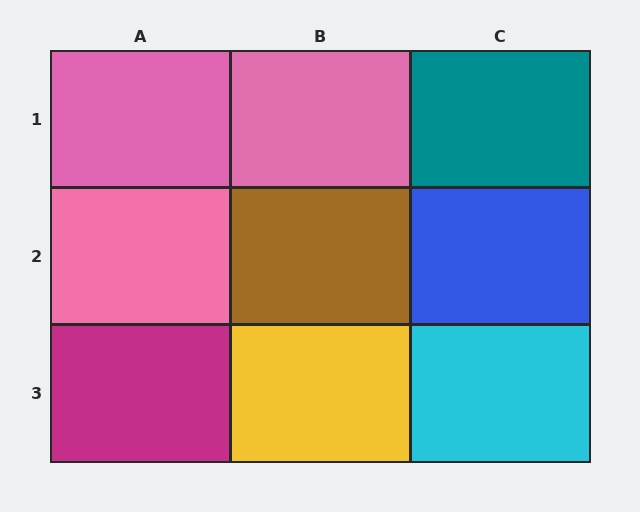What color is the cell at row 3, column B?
Yellow.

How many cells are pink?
3 cells are pink.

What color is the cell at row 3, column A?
Magenta.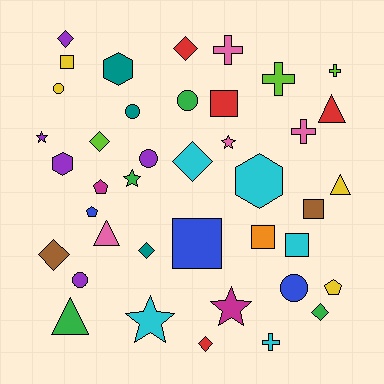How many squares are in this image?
There are 6 squares.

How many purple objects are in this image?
There are 5 purple objects.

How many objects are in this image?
There are 40 objects.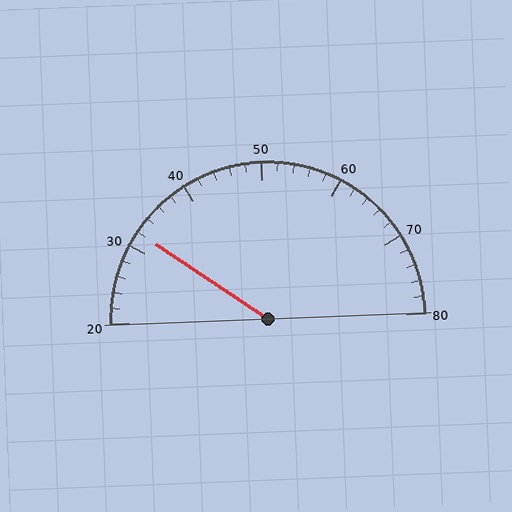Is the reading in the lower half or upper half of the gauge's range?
The reading is in the lower half of the range (20 to 80).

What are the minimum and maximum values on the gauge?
The gauge ranges from 20 to 80.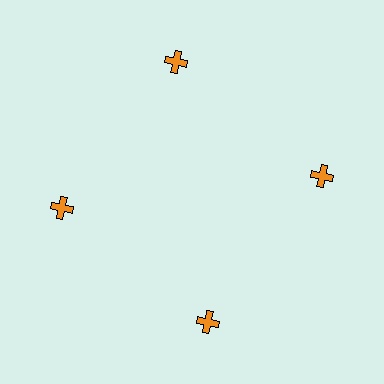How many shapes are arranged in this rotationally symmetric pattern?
There are 4 shapes, arranged in 4 groups of 1.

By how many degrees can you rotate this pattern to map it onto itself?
The pattern maps onto itself every 90 degrees of rotation.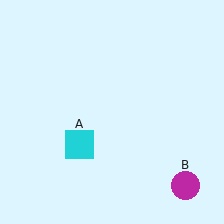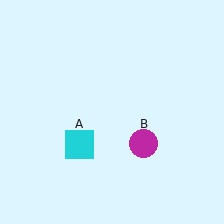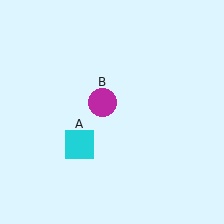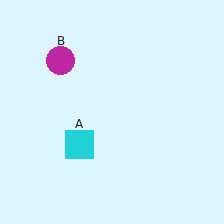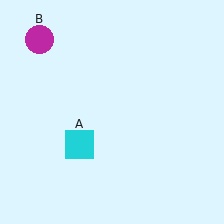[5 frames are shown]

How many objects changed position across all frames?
1 object changed position: magenta circle (object B).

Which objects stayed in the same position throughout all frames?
Cyan square (object A) remained stationary.